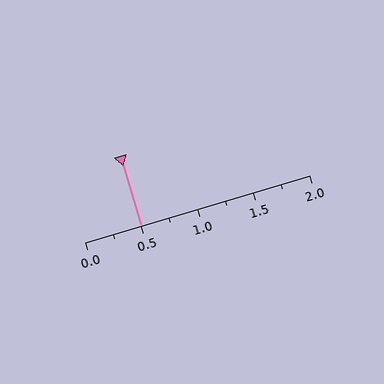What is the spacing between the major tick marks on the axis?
The major ticks are spaced 0.5 apart.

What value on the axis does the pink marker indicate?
The marker indicates approximately 0.5.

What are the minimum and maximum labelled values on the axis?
The axis runs from 0.0 to 2.0.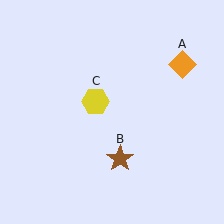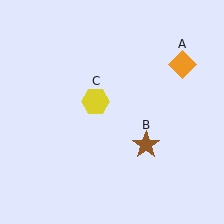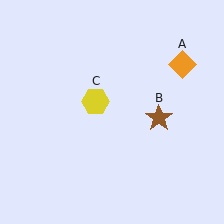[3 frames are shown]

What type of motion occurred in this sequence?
The brown star (object B) rotated counterclockwise around the center of the scene.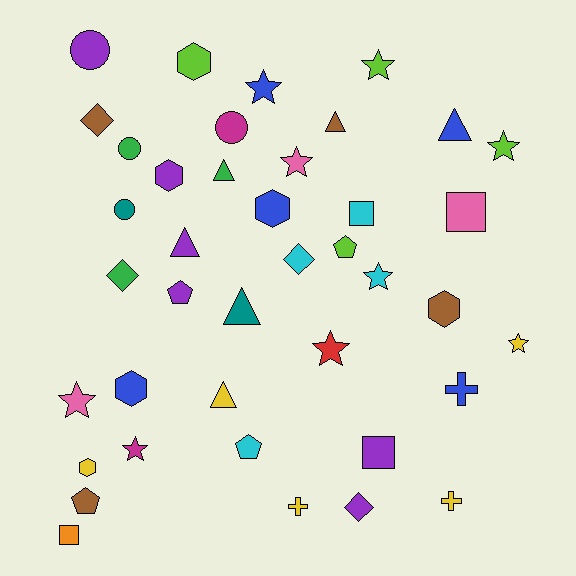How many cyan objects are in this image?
There are 4 cyan objects.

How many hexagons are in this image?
There are 6 hexagons.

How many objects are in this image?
There are 40 objects.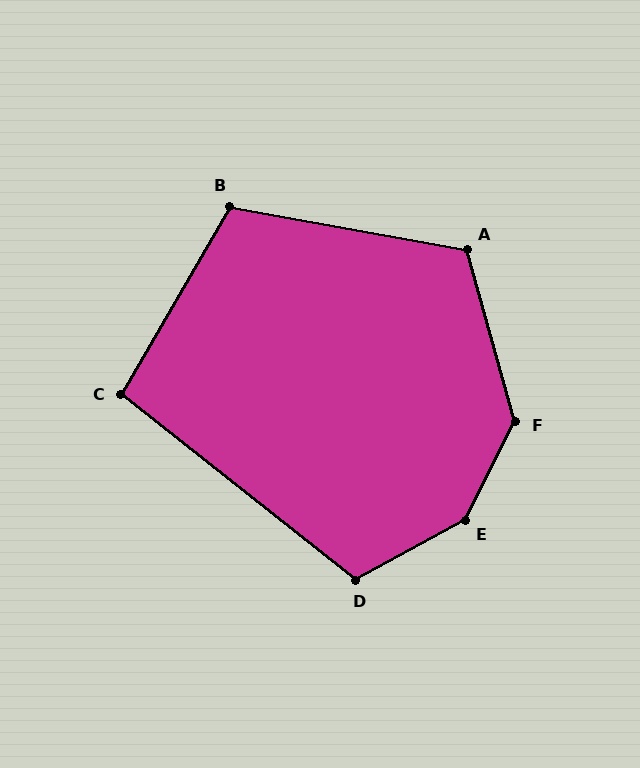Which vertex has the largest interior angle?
E, at approximately 146 degrees.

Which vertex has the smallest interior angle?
C, at approximately 98 degrees.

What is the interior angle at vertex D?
Approximately 113 degrees (obtuse).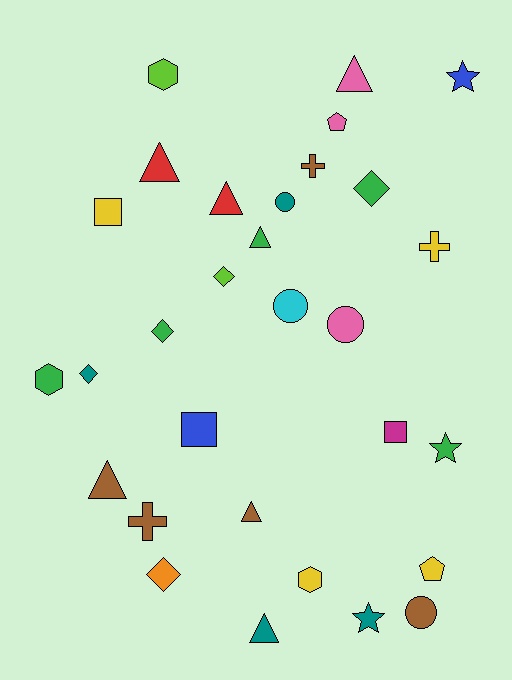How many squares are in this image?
There are 3 squares.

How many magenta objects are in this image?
There is 1 magenta object.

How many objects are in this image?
There are 30 objects.